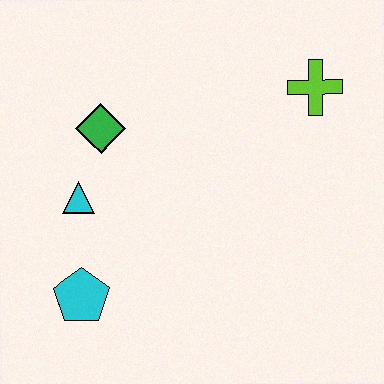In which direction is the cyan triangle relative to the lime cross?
The cyan triangle is to the left of the lime cross.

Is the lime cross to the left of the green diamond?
No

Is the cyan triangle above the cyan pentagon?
Yes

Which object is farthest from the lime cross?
The cyan pentagon is farthest from the lime cross.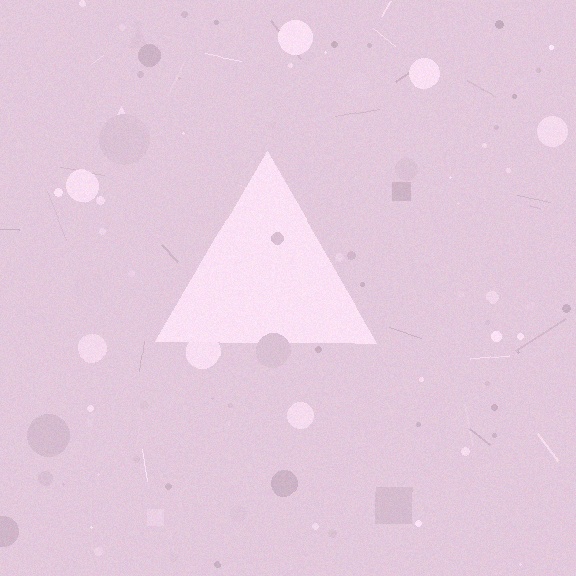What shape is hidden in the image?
A triangle is hidden in the image.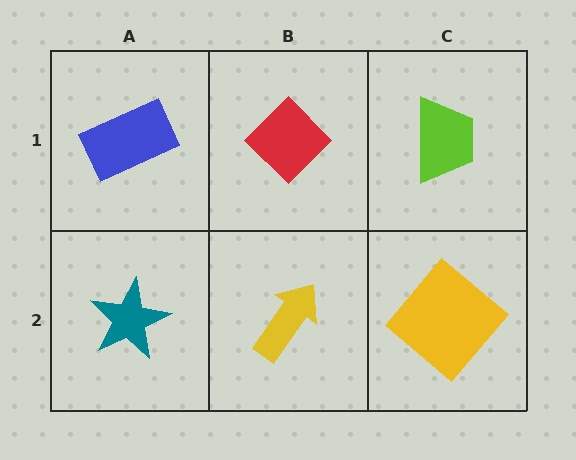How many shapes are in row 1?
3 shapes.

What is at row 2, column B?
A yellow arrow.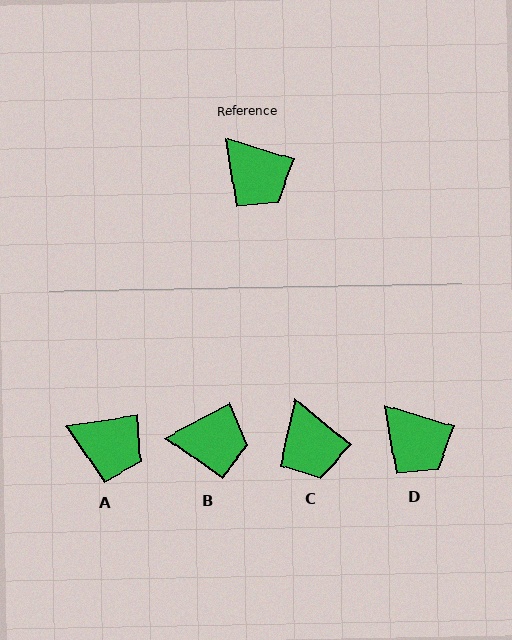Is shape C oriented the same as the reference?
No, it is off by about 22 degrees.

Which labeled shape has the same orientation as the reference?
D.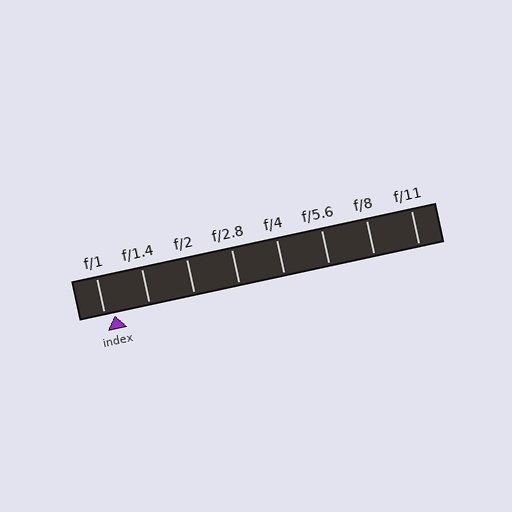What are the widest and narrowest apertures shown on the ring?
The widest aperture shown is f/1 and the narrowest is f/11.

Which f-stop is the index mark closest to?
The index mark is closest to f/1.